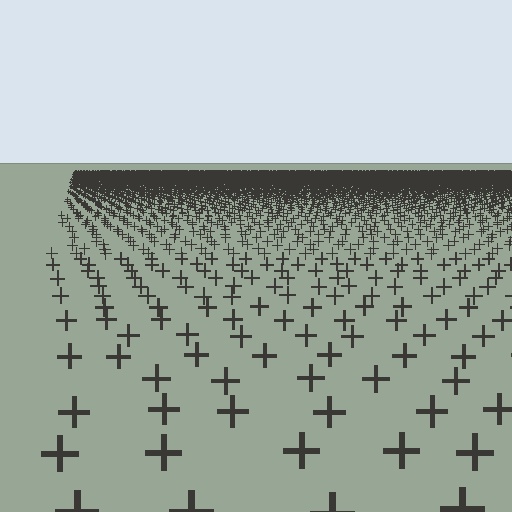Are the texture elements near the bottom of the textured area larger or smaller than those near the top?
Larger. Near the bottom, elements are closer to the viewer and appear at a bigger on-screen size.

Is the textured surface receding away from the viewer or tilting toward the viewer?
The surface is receding away from the viewer. Texture elements get smaller and denser toward the top.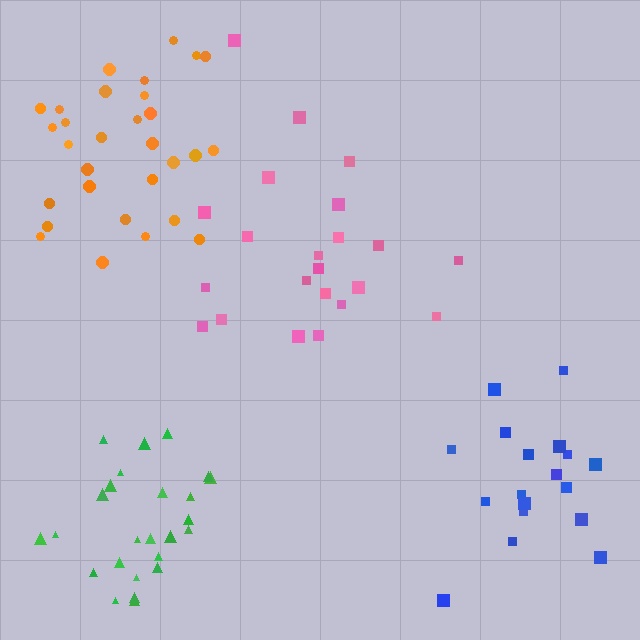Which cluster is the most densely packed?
Green.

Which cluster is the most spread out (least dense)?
Pink.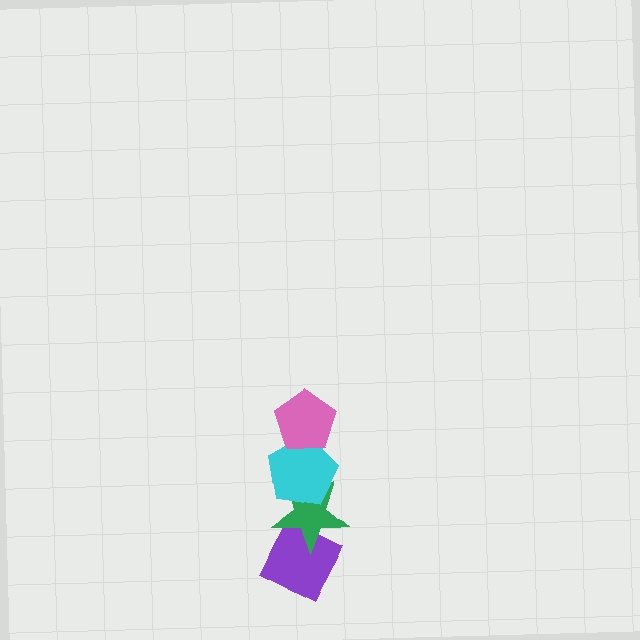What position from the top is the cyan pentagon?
The cyan pentagon is 2nd from the top.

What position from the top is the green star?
The green star is 3rd from the top.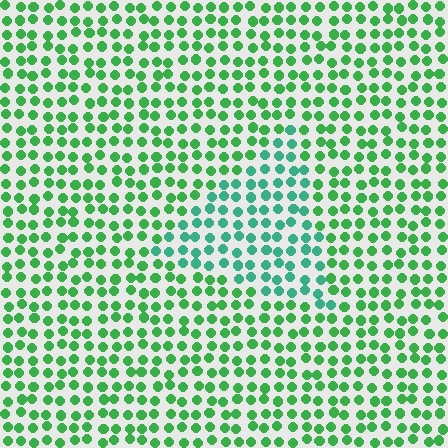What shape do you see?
I see a triangle.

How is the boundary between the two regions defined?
The boundary is defined purely by a slight shift in hue (about 31 degrees). Spacing, size, and orientation are identical on both sides.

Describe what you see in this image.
The image is filled with small green elements in a uniform arrangement. A triangle-shaped region is visible where the elements are tinted to a slightly different hue, forming a subtle color boundary.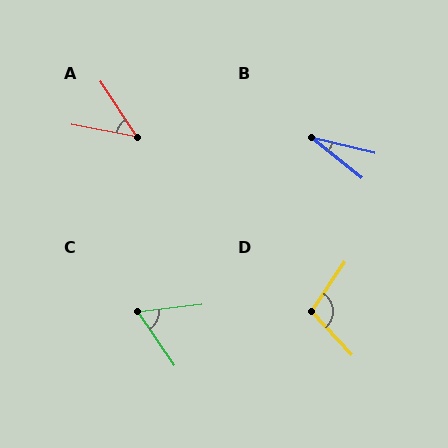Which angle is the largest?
D, at approximately 103 degrees.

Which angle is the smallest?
B, at approximately 25 degrees.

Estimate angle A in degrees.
Approximately 45 degrees.